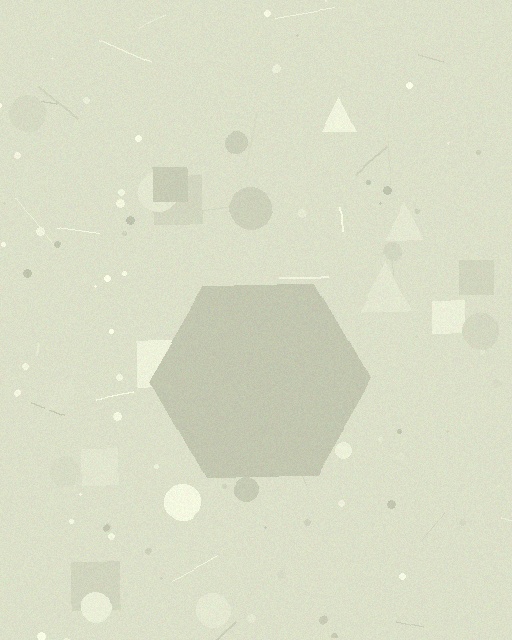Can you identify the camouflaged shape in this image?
The camouflaged shape is a hexagon.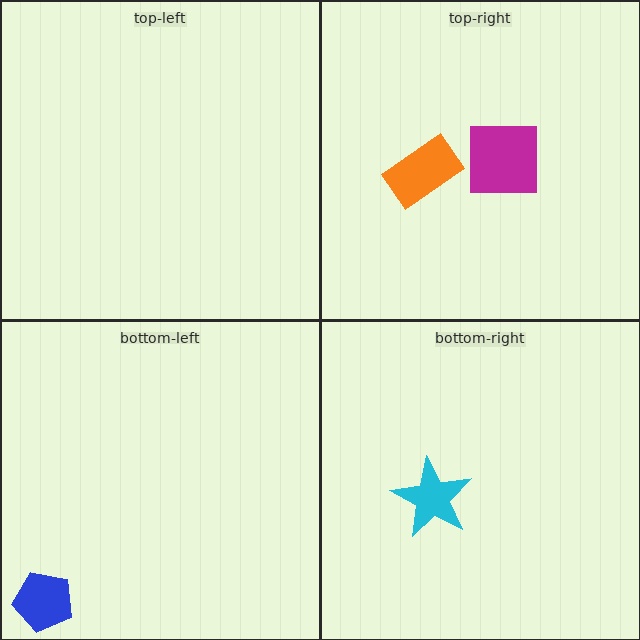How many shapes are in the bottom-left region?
1.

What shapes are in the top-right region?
The orange rectangle, the magenta square.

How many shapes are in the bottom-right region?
1.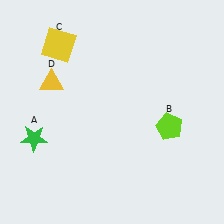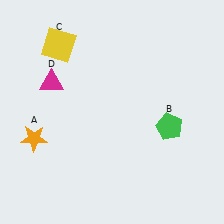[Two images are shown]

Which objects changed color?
A changed from green to orange. B changed from lime to green. D changed from yellow to magenta.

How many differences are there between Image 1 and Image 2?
There are 3 differences between the two images.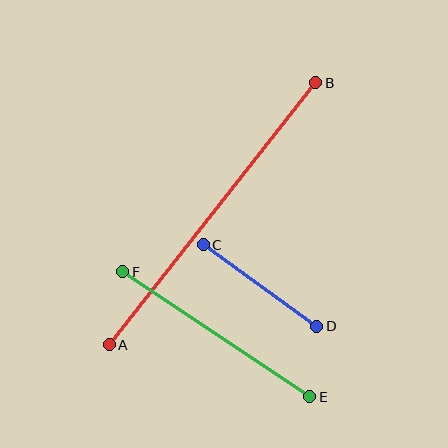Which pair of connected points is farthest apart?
Points A and B are farthest apart.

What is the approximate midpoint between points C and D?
The midpoint is at approximately (260, 285) pixels.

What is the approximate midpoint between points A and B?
The midpoint is at approximately (212, 214) pixels.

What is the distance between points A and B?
The distance is approximately 333 pixels.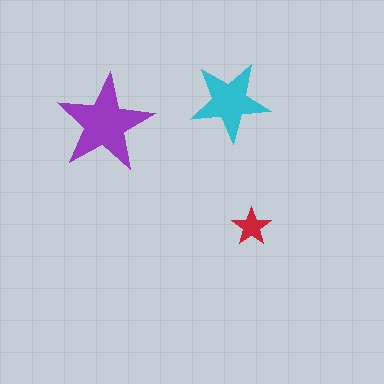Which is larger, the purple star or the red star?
The purple one.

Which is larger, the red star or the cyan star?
The cyan one.